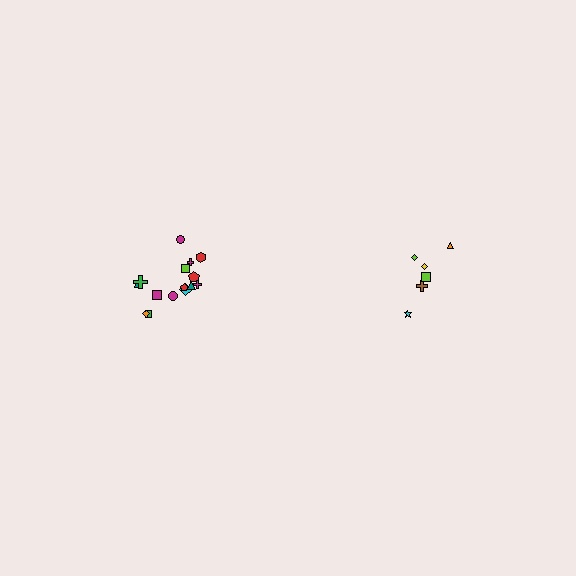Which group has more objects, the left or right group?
The left group.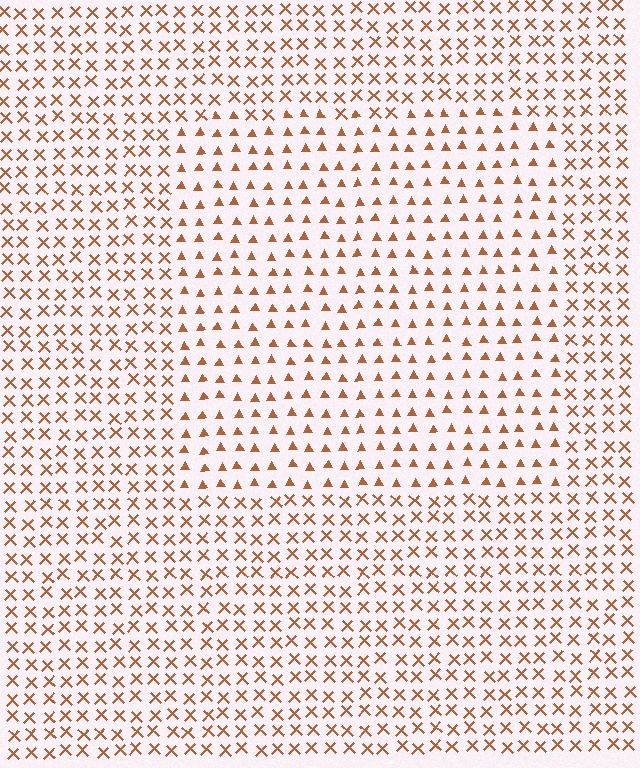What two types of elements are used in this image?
The image uses triangles inside the rectangle region and X marks outside it.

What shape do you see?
I see a rectangle.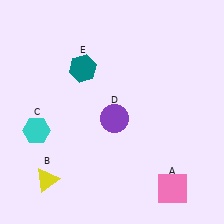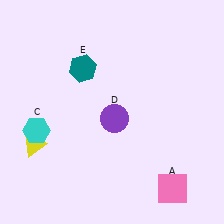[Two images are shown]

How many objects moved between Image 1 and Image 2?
1 object moved between the two images.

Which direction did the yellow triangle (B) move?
The yellow triangle (B) moved up.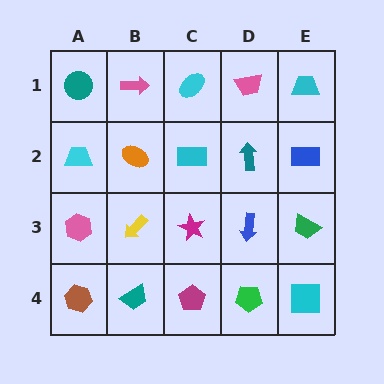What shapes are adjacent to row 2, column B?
A pink arrow (row 1, column B), a yellow arrow (row 3, column B), a cyan trapezoid (row 2, column A), a cyan rectangle (row 2, column C).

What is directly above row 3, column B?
An orange ellipse.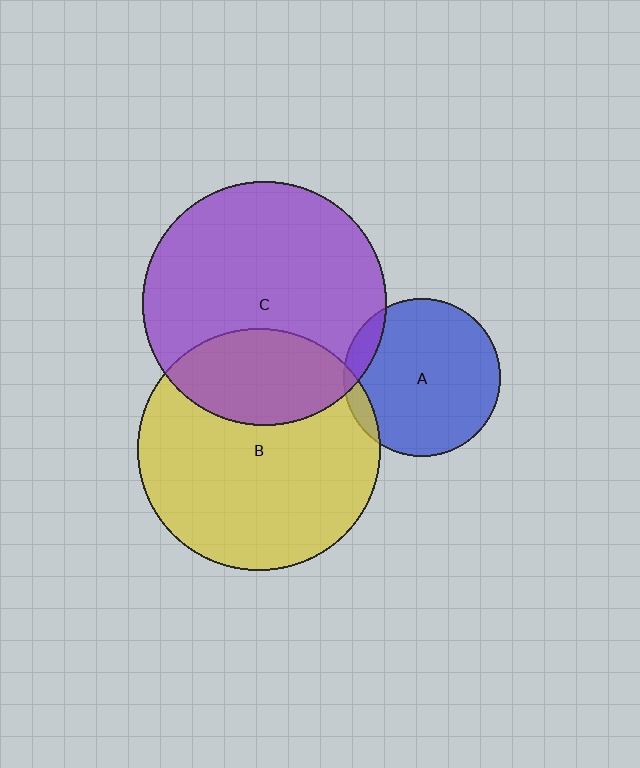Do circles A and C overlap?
Yes.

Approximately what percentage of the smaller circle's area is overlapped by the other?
Approximately 10%.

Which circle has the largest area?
Circle C (purple).